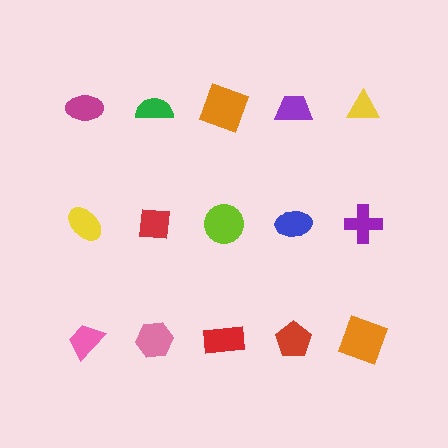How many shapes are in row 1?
5 shapes.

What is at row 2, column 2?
A red square.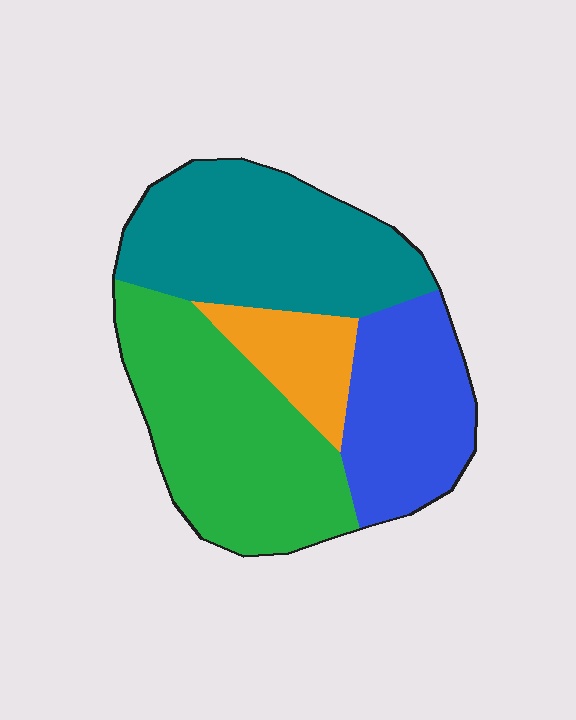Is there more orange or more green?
Green.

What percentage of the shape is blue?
Blue takes up about one fifth (1/5) of the shape.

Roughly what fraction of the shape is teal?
Teal covers about 30% of the shape.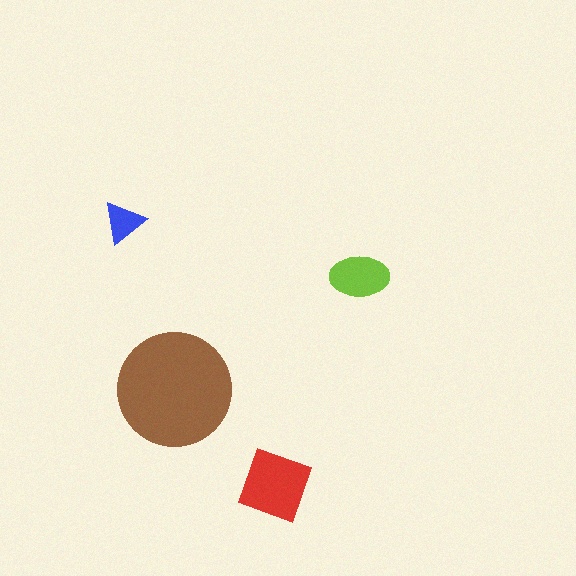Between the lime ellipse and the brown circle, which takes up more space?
The brown circle.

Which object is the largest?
The brown circle.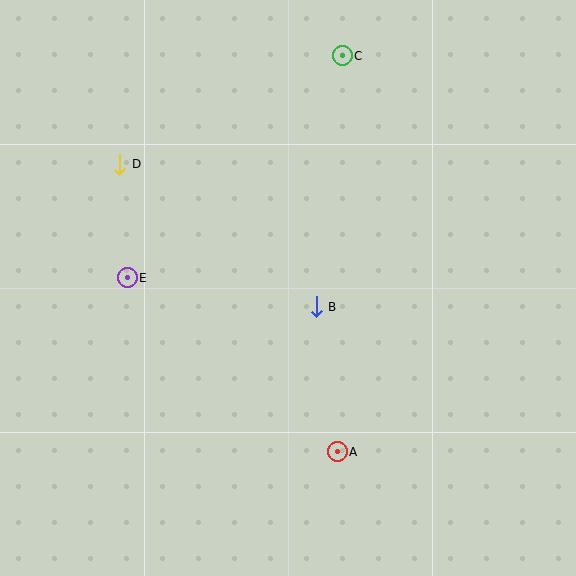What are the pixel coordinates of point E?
Point E is at (127, 278).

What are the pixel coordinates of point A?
Point A is at (337, 452).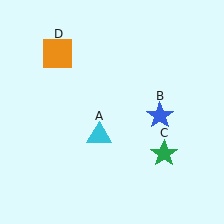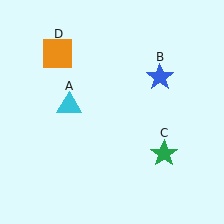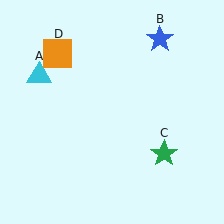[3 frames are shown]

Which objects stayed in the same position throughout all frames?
Green star (object C) and orange square (object D) remained stationary.